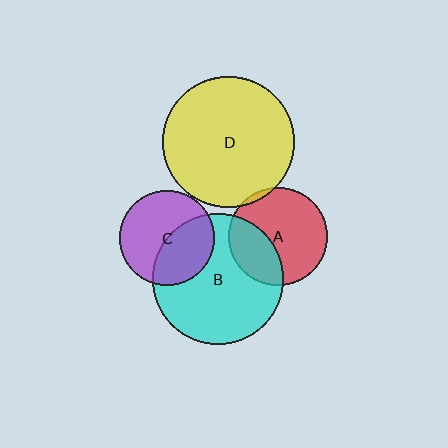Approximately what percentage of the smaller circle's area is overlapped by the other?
Approximately 5%.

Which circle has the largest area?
Circle D (yellow).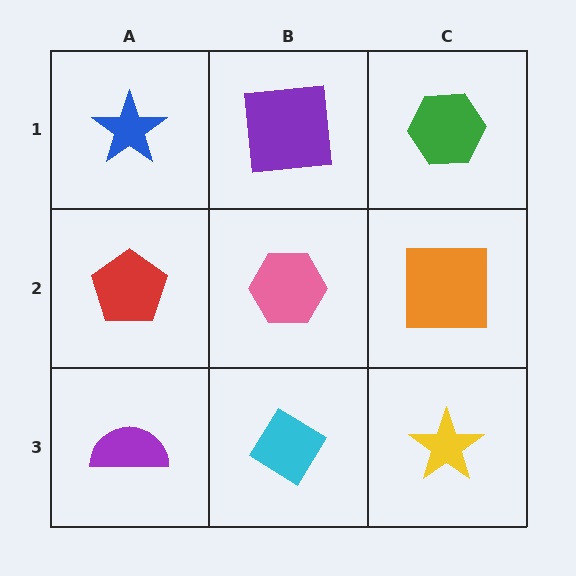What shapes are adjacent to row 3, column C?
An orange square (row 2, column C), a cyan diamond (row 3, column B).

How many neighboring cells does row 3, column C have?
2.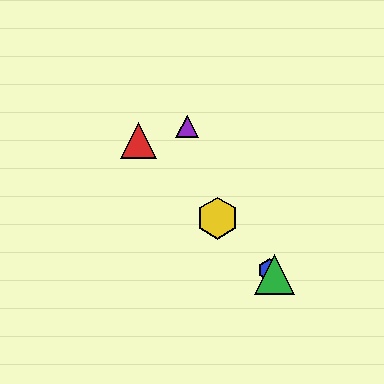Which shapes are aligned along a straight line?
The red triangle, the blue hexagon, the green triangle, the yellow hexagon are aligned along a straight line.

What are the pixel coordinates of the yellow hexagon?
The yellow hexagon is at (217, 218).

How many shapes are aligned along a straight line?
4 shapes (the red triangle, the blue hexagon, the green triangle, the yellow hexagon) are aligned along a straight line.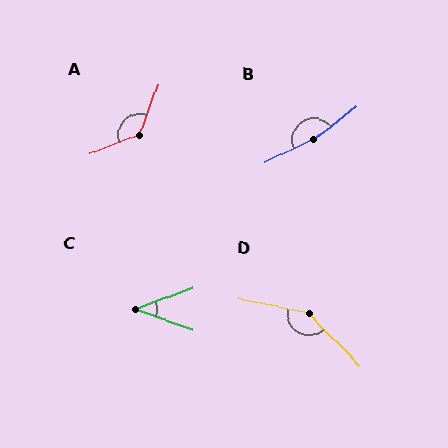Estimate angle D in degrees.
Approximately 146 degrees.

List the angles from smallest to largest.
C (39°), A (132°), D (146°), B (168°).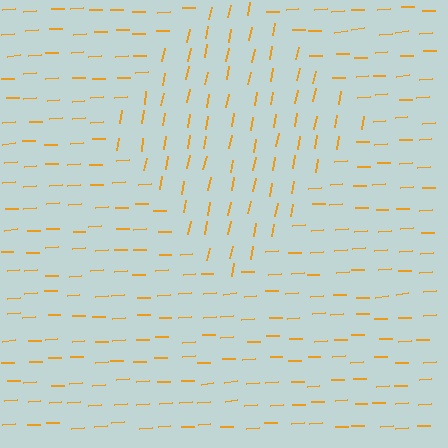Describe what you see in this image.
The image is filled with small orange line segments. A diamond region in the image has lines oriented differently from the surrounding lines, creating a visible texture boundary.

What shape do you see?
I see a diamond.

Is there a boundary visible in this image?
Yes, there is a texture boundary formed by a change in line orientation.